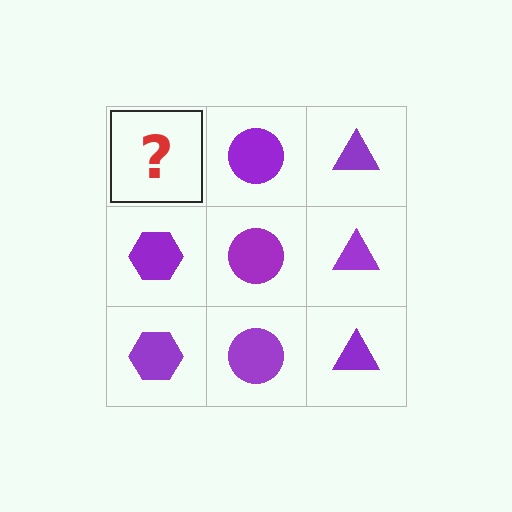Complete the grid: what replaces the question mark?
The question mark should be replaced with a purple hexagon.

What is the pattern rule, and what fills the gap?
The rule is that each column has a consistent shape. The gap should be filled with a purple hexagon.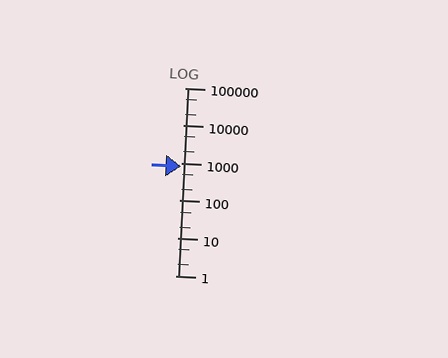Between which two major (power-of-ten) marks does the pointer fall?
The pointer is between 100 and 1000.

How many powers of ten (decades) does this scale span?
The scale spans 5 decades, from 1 to 100000.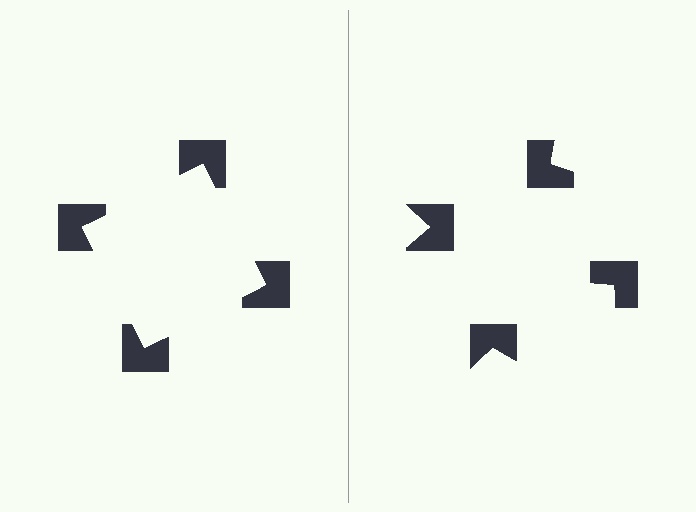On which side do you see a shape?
An illusory square appears on the left side. On the right side the wedge cuts are rotated, so no coherent shape forms.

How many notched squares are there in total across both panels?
8 — 4 on each side.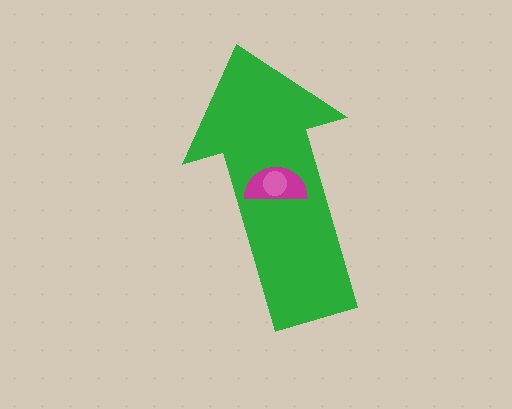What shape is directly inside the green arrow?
The magenta semicircle.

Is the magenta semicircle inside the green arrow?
Yes.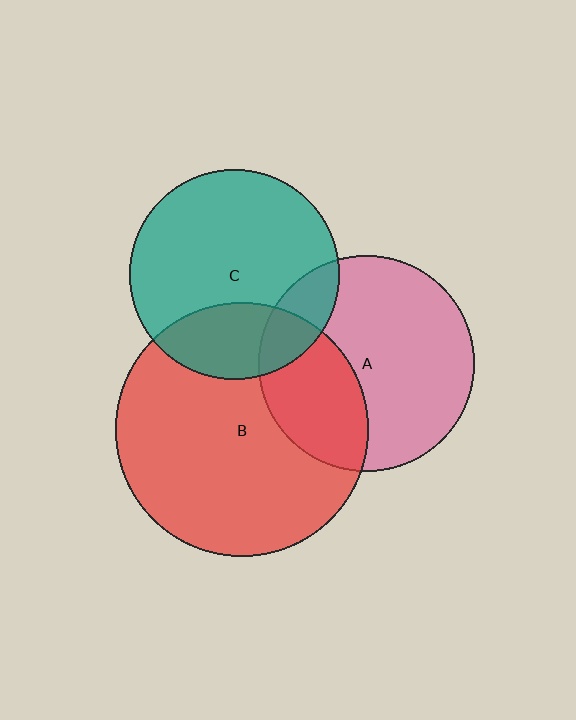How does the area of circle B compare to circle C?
Approximately 1.5 times.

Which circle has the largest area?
Circle B (red).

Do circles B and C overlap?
Yes.